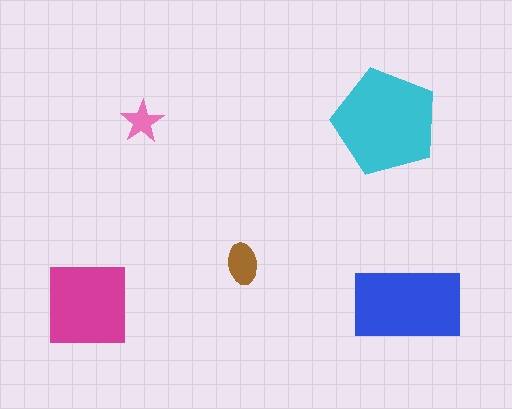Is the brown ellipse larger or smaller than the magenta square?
Smaller.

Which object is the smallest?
The pink star.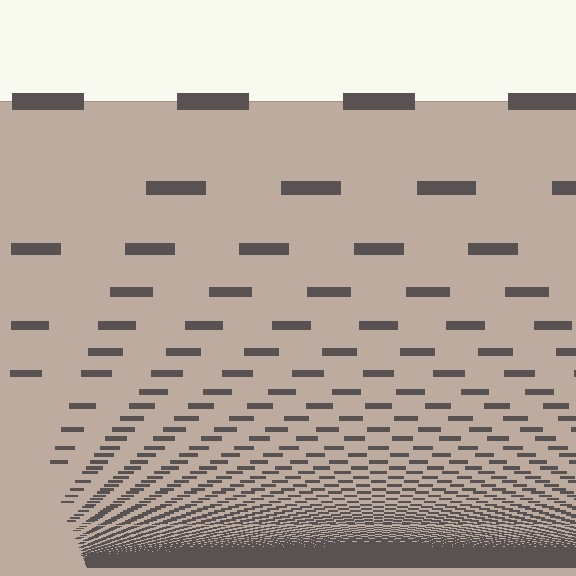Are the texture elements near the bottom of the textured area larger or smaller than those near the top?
Smaller. The gradient is inverted — elements near the bottom are smaller and denser.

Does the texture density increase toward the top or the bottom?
Density increases toward the bottom.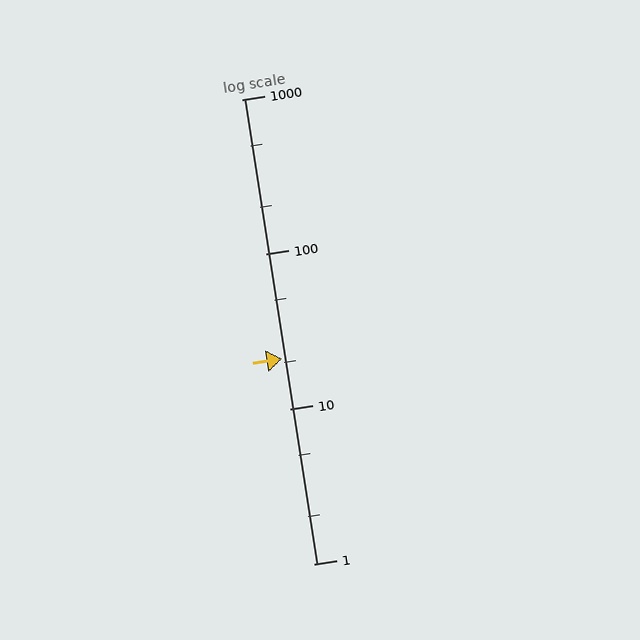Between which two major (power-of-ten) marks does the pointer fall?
The pointer is between 10 and 100.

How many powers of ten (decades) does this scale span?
The scale spans 3 decades, from 1 to 1000.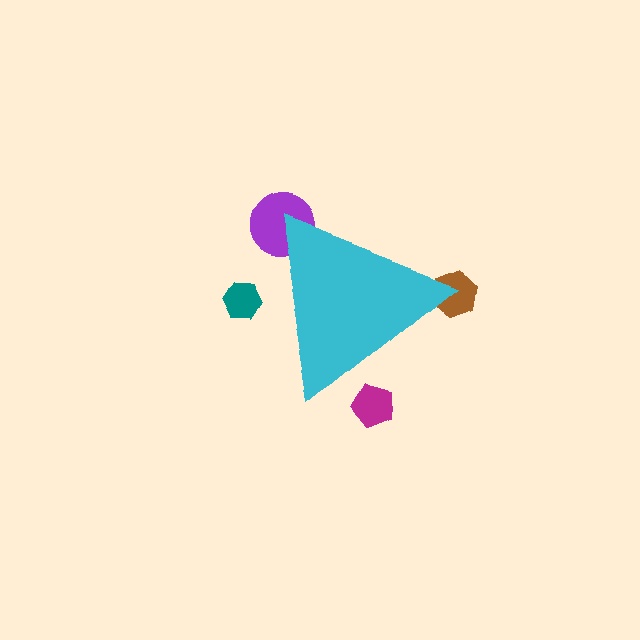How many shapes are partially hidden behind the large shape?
5 shapes are partially hidden.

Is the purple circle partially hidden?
Yes, the purple circle is partially hidden behind the cyan triangle.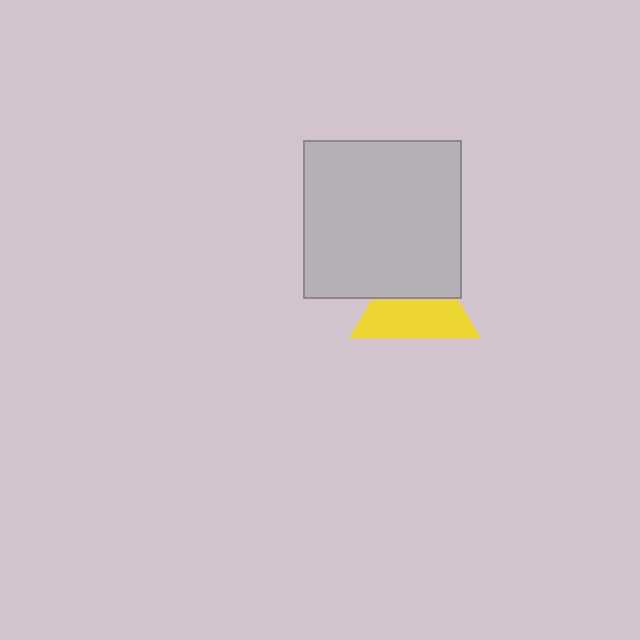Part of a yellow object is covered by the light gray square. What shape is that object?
It is a triangle.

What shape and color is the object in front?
The object in front is a light gray square.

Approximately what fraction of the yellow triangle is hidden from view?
Roughly 44% of the yellow triangle is hidden behind the light gray square.